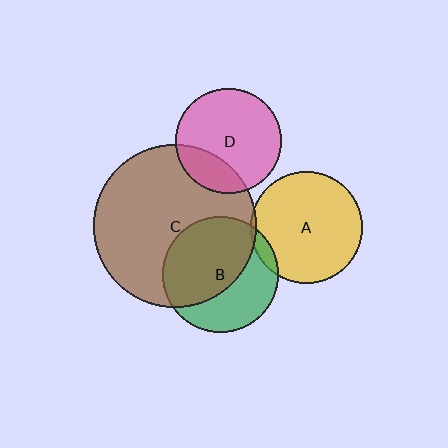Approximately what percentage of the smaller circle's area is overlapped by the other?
Approximately 25%.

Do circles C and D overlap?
Yes.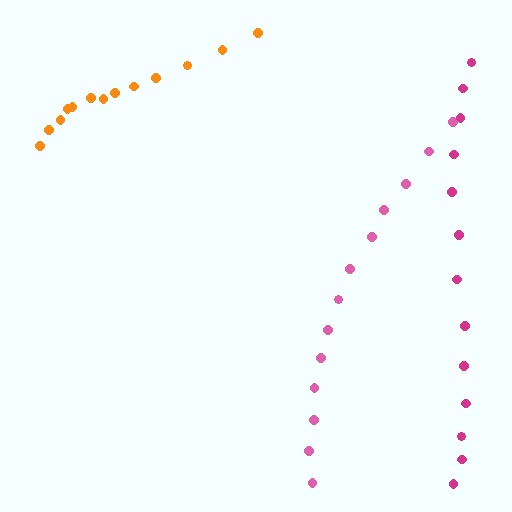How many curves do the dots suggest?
There are 3 distinct paths.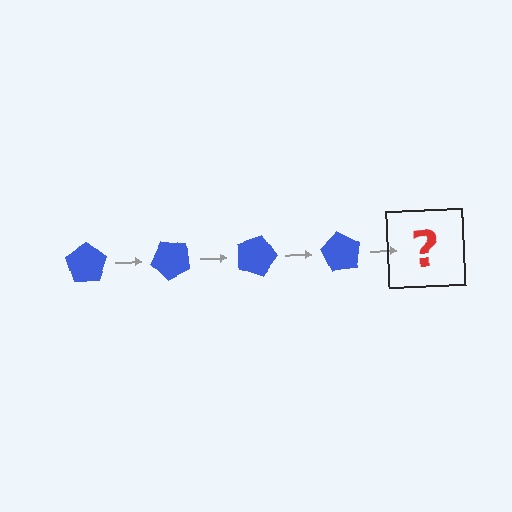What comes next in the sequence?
The next element should be a blue pentagon rotated 180 degrees.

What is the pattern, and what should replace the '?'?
The pattern is that the pentagon rotates 45 degrees each step. The '?' should be a blue pentagon rotated 180 degrees.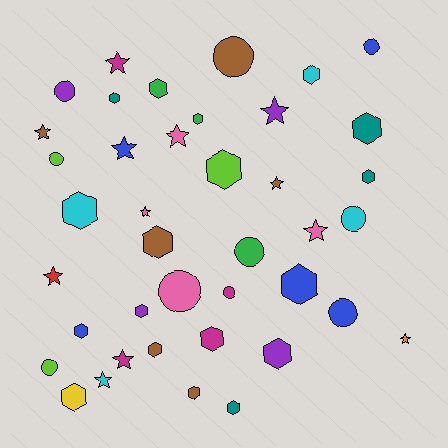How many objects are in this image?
There are 40 objects.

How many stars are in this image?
There are 12 stars.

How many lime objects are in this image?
There are 3 lime objects.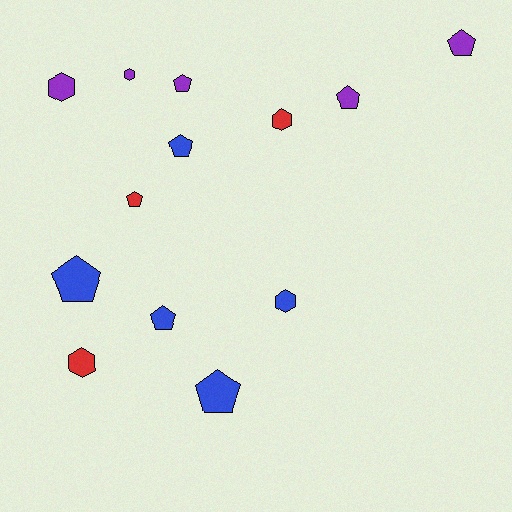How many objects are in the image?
There are 13 objects.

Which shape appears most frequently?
Pentagon, with 8 objects.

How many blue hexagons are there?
There is 1 blue hexagon.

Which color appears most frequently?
Purple, with 5 objects.